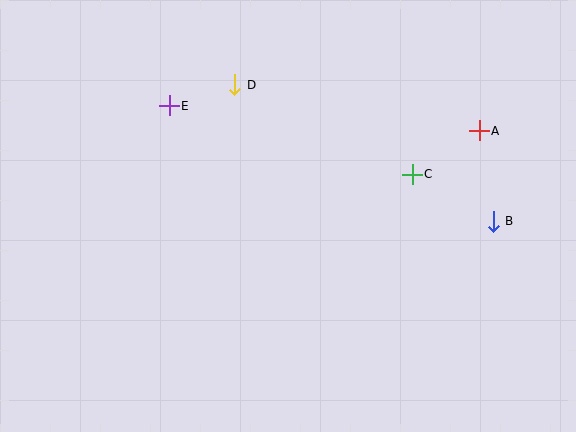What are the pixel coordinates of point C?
Point C is at (412, 174).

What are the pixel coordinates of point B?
Point B is at (493, 221).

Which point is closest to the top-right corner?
Point A is closest to the top-right corner.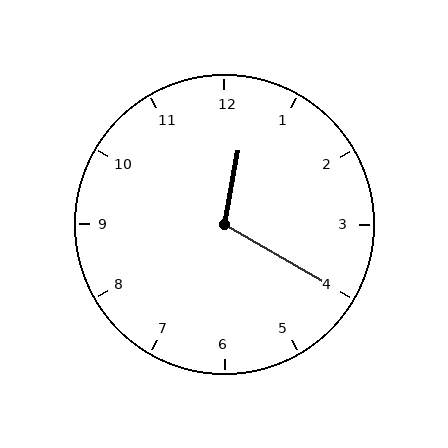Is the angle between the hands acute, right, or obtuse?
It is obtuse.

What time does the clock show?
12:20.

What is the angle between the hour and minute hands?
Approximately 110 degrees.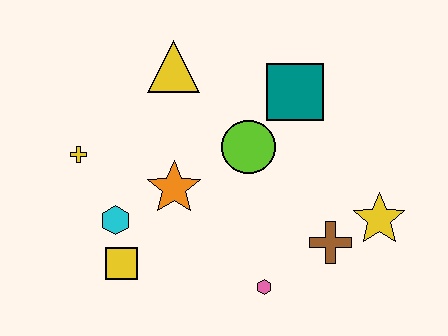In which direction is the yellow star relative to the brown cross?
The yellow star is to the right of the brown cross.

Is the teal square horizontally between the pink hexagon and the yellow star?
Yes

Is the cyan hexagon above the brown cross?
Yes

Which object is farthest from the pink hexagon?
The yellow triangle is farthest from the pink hexagon.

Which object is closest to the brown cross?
The yellow star is closest to the brown cross.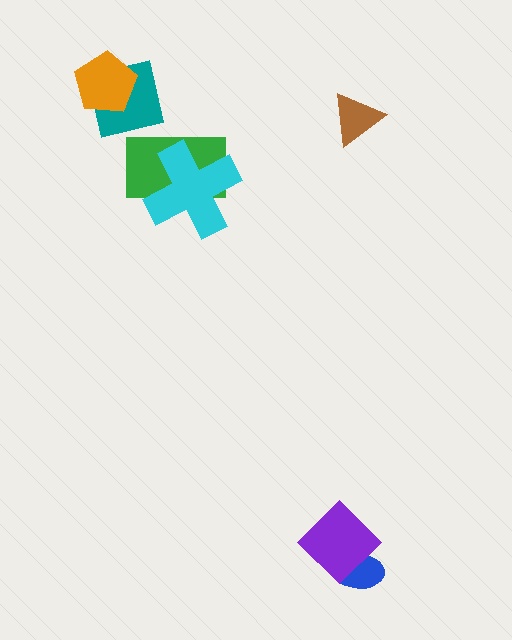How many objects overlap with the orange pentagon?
1 object overlaps with the orange pentagon.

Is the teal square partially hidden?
Yes, it is partially covered by another shape.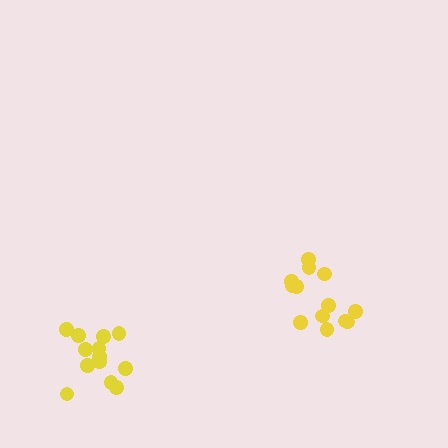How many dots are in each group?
Group 1: 13 dots, Group 2: 13 dots (26 total).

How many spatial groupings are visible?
There are 2 spatial groupings.